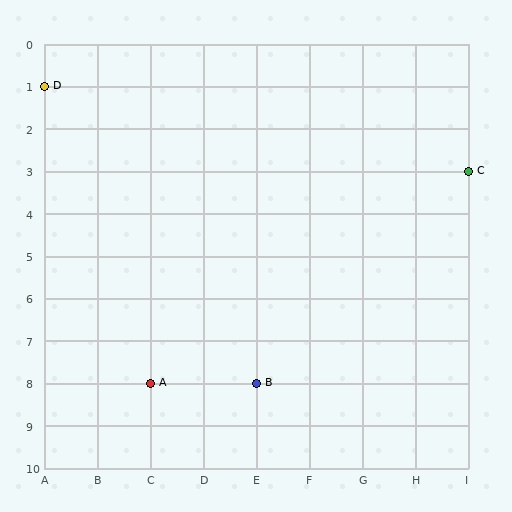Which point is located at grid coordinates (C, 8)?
Point A is at (C, 8).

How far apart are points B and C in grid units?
Points B and C are 4 columns and 5 rows apart (about 6.4 grid units diagonally).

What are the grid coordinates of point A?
Point A is at grid coordinates (C, 8).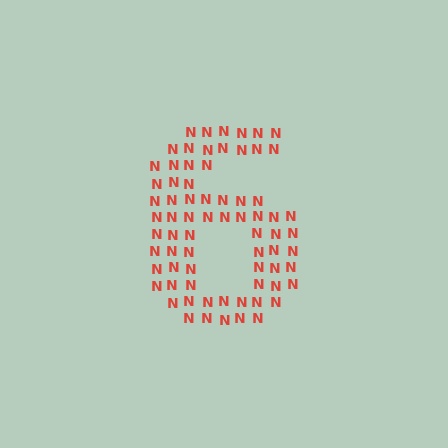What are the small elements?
The small elements are letter N's.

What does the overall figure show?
The overall figure shows the digit 6.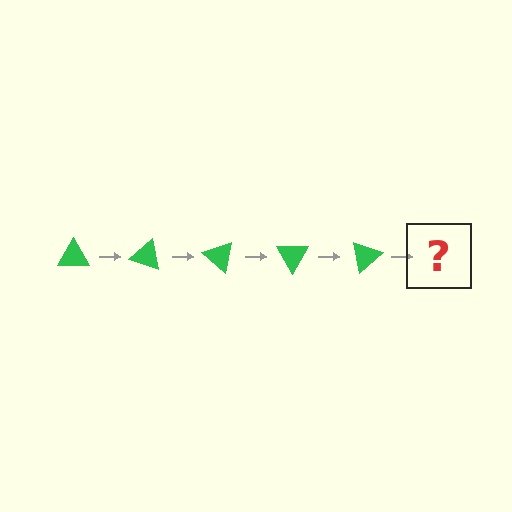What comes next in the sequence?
The next element should be a green triangle rotated 100 degrees.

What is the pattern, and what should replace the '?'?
The pattern is that the triangle rotates 20 degrees each step. The '?' should be a green triangle rotated 100 degrees.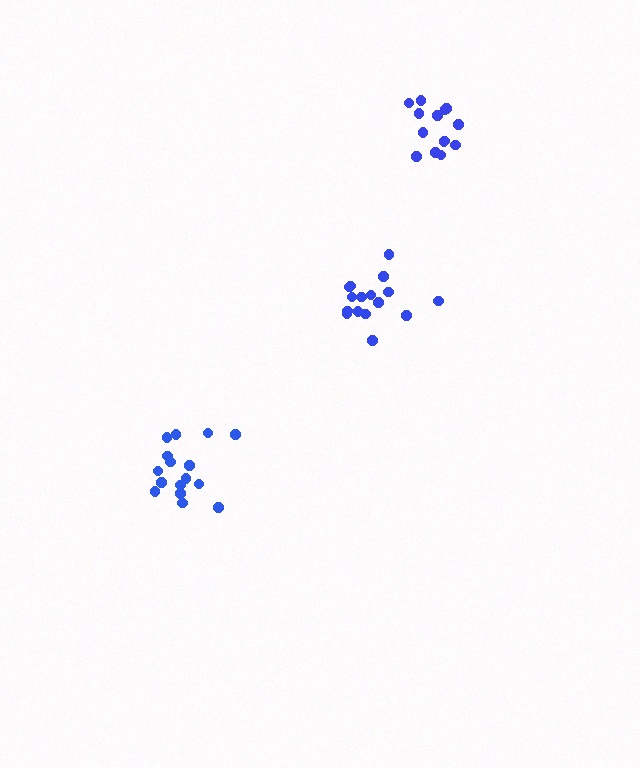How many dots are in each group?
Group 1: 16 dots, Group 2: 16 dots, Group 3: 14 dots (46 total).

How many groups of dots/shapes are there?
There are 3 groups.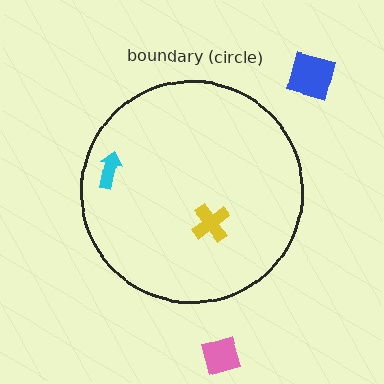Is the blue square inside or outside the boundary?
Outside.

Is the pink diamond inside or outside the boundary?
Outside.